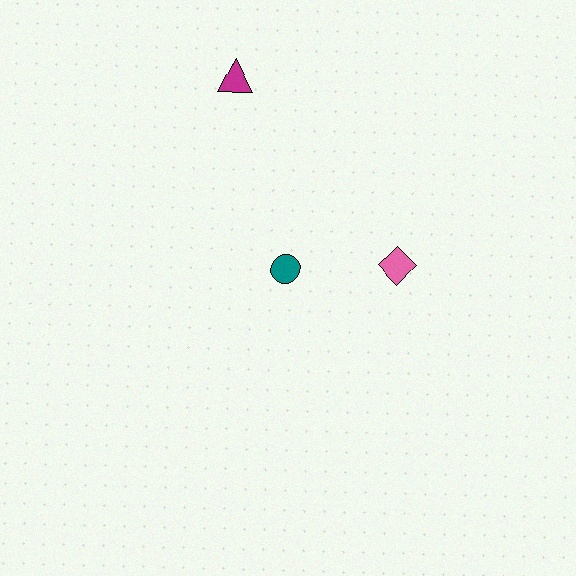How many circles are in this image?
There is 1 circle.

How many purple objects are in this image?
There are no purple objects.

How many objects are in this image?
There are 3 objects.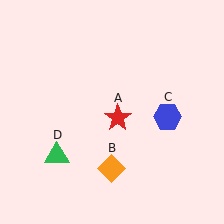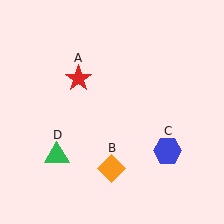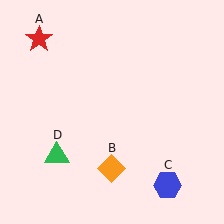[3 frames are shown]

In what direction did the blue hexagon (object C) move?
The blue hexagon (object C) moved down.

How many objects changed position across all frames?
2 objects changed position: red star (object A), blue hexagon (object C).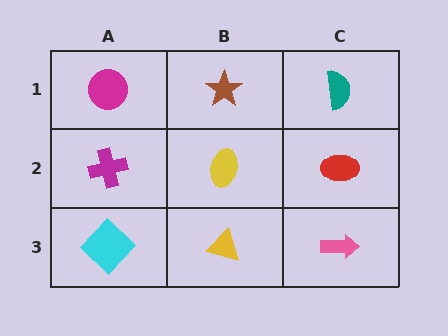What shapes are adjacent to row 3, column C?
A red ellipse (row 2, column C), a yellow triangle (row 3, column B).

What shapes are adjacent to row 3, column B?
A yellow ellipse (row 2, column B), a cyan diamond (row 3, column A), a pink arrow (row 3, column C).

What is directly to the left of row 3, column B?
A cyan diamond.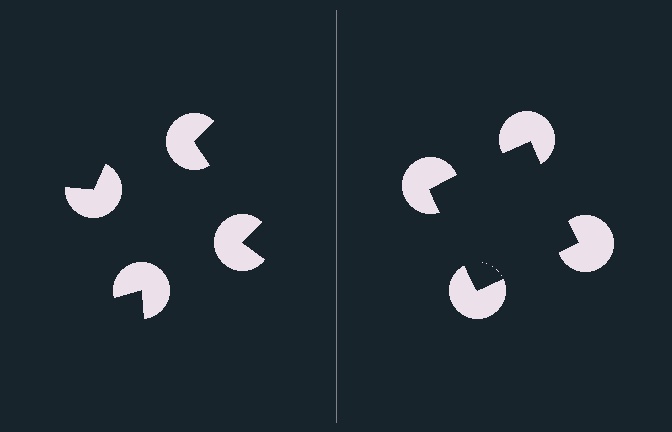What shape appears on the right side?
An illusory square.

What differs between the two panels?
The pac-man discs are positioned identically on both sides; only the wedge orientations differ. On the right they align to a square; on the left they are misaligned.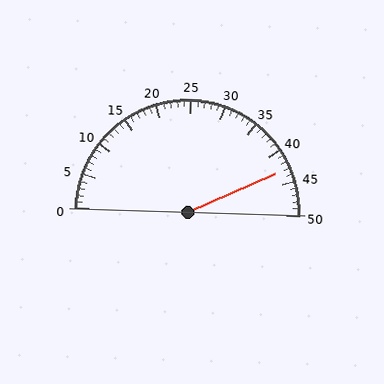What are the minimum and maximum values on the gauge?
The gauge ranges from 0 to 50.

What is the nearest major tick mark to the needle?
The nearest major tick mark is 45.